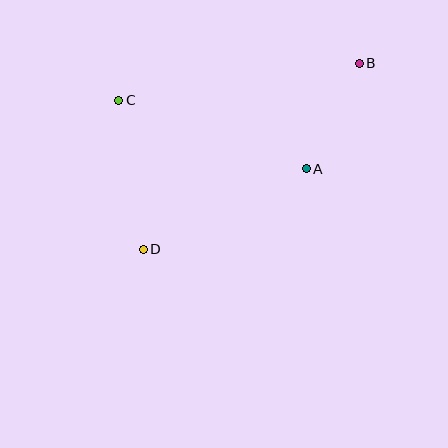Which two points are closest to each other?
Points A and B are closest to each other.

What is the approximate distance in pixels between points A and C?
The distance between A and C is approximately 199 pixels.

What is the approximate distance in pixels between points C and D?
The distance between C and D is approximately 151 pixels.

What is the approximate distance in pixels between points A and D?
The distance between A and D is approximately 182 pixels.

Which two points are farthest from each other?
Points B and D are farthest from each other.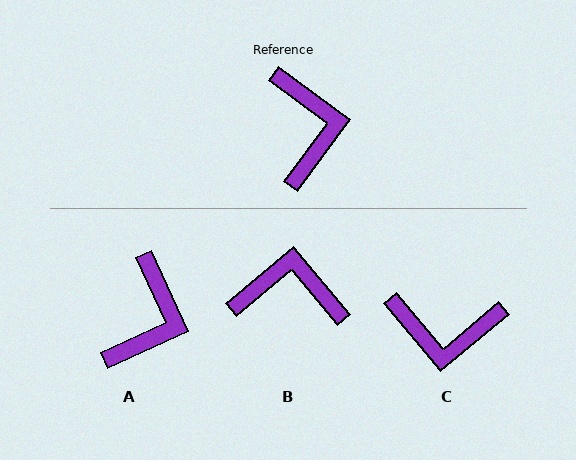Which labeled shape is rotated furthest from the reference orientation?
C, about 104 degrees away.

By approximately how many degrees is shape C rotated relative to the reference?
Approximately 104 degrees clockwise.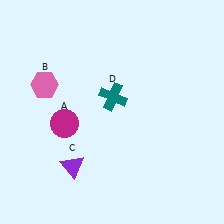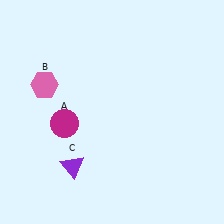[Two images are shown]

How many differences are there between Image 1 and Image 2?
There is 1 difference between the two images.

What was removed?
The teal cross (D) was removed in Image 2.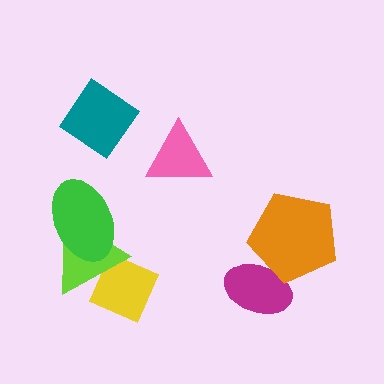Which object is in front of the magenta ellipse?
The orange pentagon is in front of the magenta ellipse.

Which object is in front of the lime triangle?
The green ellipse is in front of the lime triangle.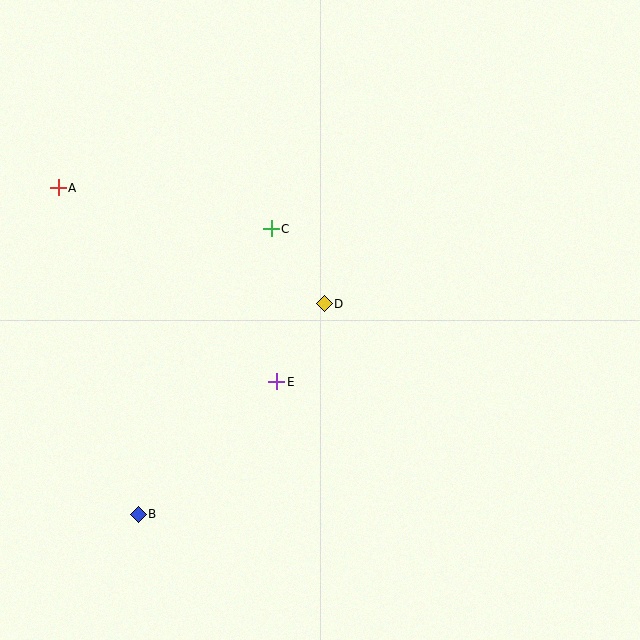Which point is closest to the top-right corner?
Point C is closest to the top-right corner.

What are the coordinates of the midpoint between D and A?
The midpoint between D and A is at (191, 246).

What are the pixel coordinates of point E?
Point E is at (277, 382).